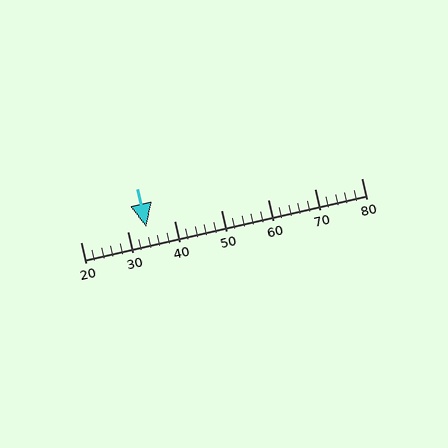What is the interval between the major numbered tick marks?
The major tick marks are spaced 10 units apart.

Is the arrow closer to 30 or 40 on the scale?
The arrow is closer to 30.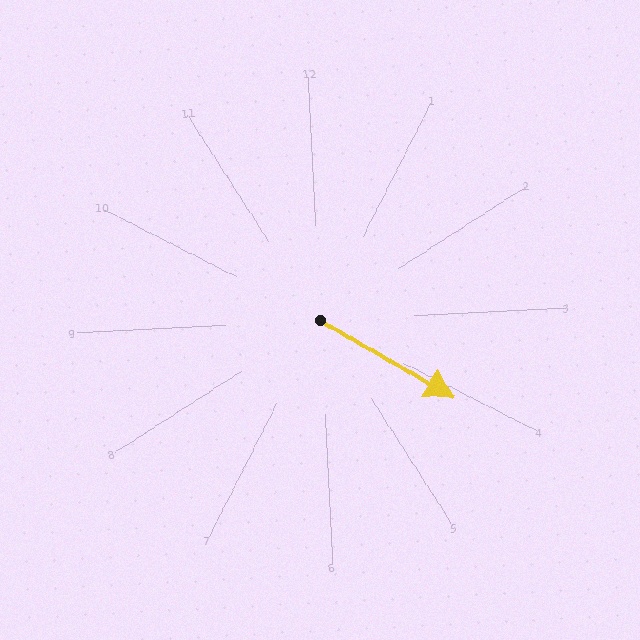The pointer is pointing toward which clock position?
Roughly 4 o'clock.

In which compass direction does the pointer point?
Southeast.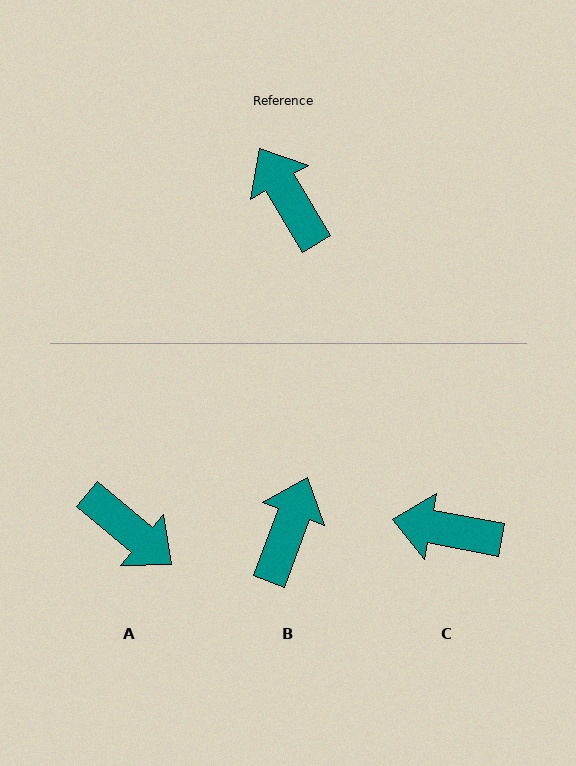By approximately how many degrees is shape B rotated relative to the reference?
Approximately 51 degrees clockwise.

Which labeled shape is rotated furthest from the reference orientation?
A, about 161 degrees away.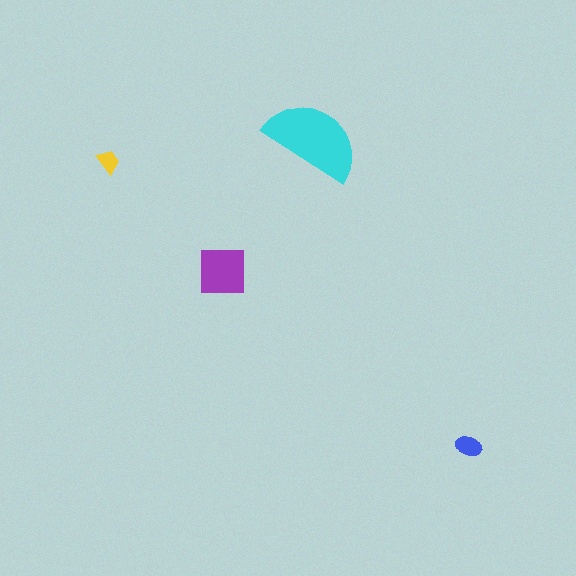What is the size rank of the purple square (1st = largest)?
2nd.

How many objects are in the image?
There are 4 objects in the image.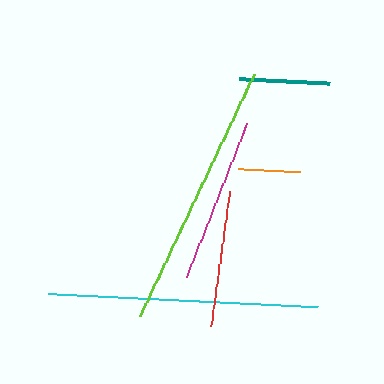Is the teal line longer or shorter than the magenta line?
The magenta line is longer than the teal line.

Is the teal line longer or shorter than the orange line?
The teal line is longer than the orange line.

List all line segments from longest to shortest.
From longest to shortest: cyan, lime, magenta, red, teal, orange.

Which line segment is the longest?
The cyan line is the longest at approximately 270 pixels.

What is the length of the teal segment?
The teal segment is approximately 91 pixels long.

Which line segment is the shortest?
The orange line is the shortest at approximately 62 pixels.